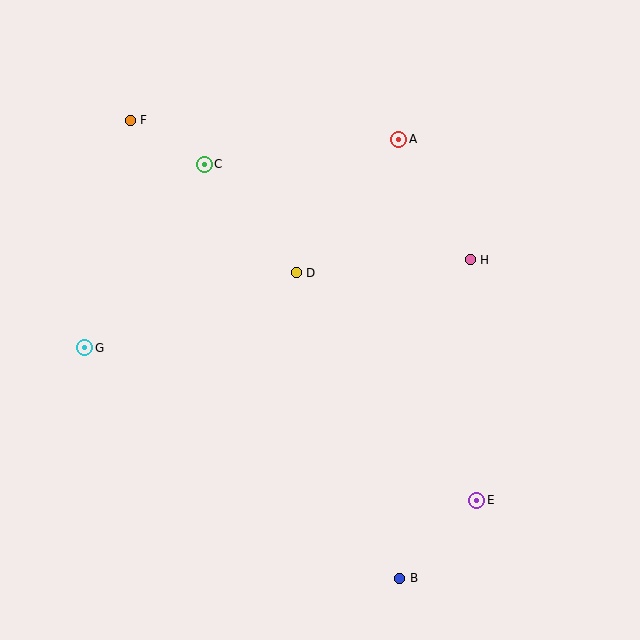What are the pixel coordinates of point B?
Point B is at (400, 578).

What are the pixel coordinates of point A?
Point A is at (399, 139).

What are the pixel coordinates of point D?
Point D is at (296, 273).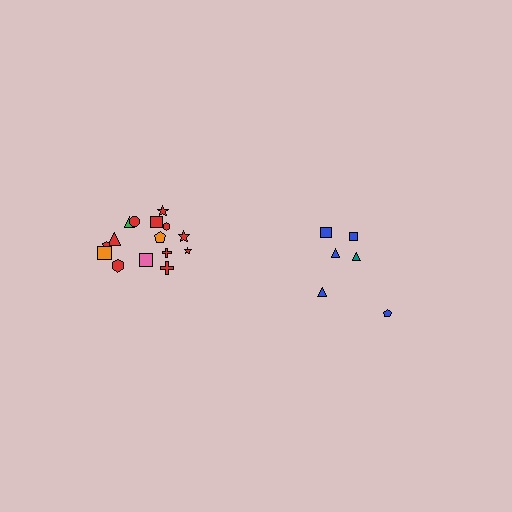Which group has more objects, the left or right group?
The left group.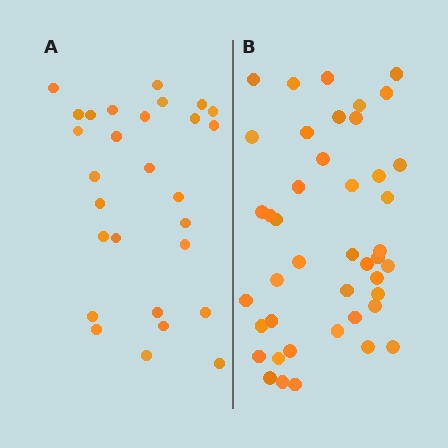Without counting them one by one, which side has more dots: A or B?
Region B (the right region) has more dots.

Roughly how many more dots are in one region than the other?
Region B has approximately 15 more dots than region A.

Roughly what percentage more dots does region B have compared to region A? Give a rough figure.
About 55% more.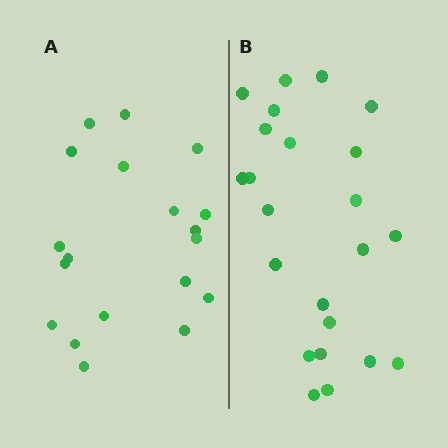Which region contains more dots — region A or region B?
Region B (the right region) has more dots.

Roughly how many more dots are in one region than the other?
Region B has about 4 more dots than region A.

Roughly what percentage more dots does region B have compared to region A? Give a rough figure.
About 20% more.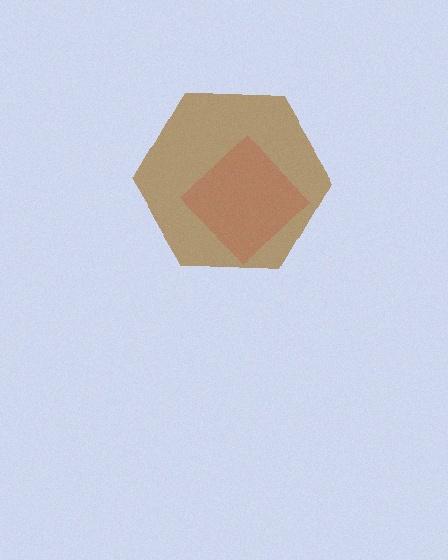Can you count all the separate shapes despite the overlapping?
Yes, there are 2 separate shapes.